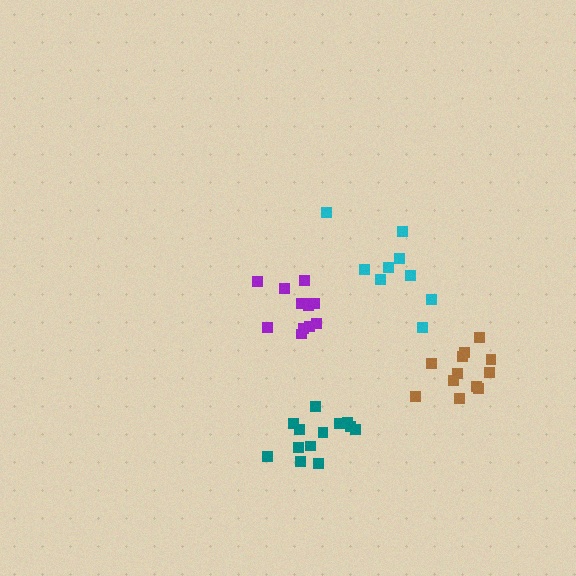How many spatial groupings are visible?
There are 4 spatial groupings.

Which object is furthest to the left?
The purple cluster is leftmost.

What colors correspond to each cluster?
The clusters are colored: teal, brown, purple, cyan.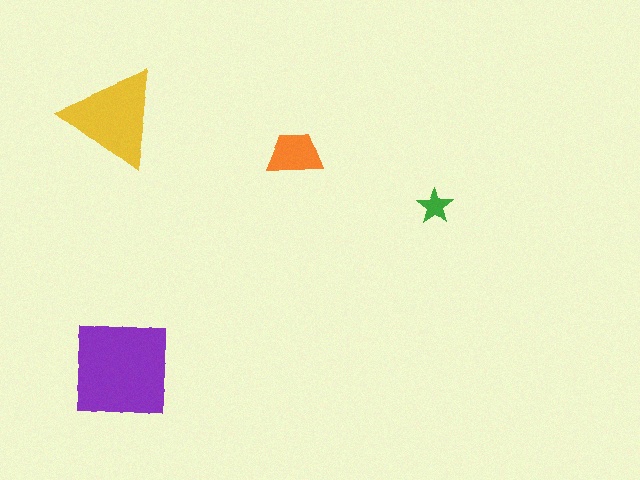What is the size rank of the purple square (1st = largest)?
1st.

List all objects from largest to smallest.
The purple square, the yellow triangle, the orange trapezoid, the green star.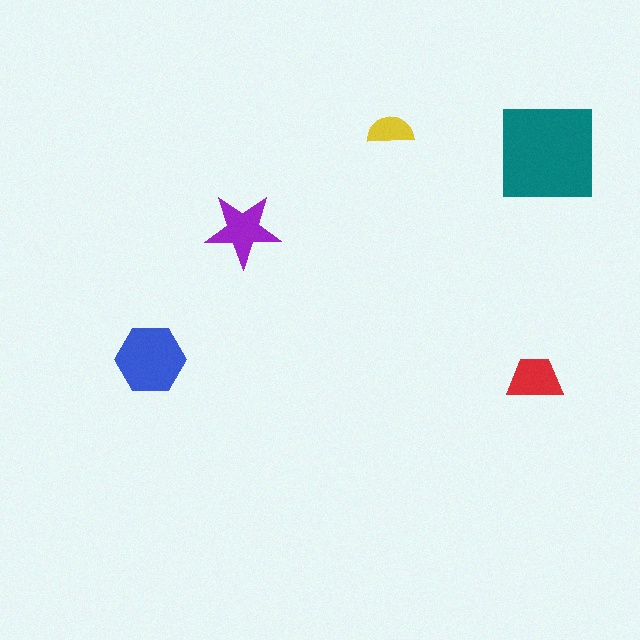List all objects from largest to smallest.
The teal square, the blue hexagon, the purple star, the red trapezoid, the yellow semicircle.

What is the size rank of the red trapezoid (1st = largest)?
4th.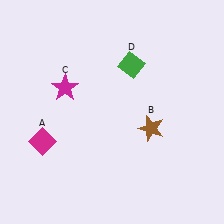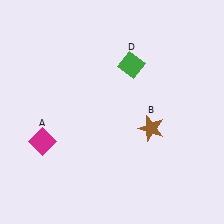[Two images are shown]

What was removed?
The magenta star (C) was removed in Image 2.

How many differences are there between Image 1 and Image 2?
There is 1 difference between the two images.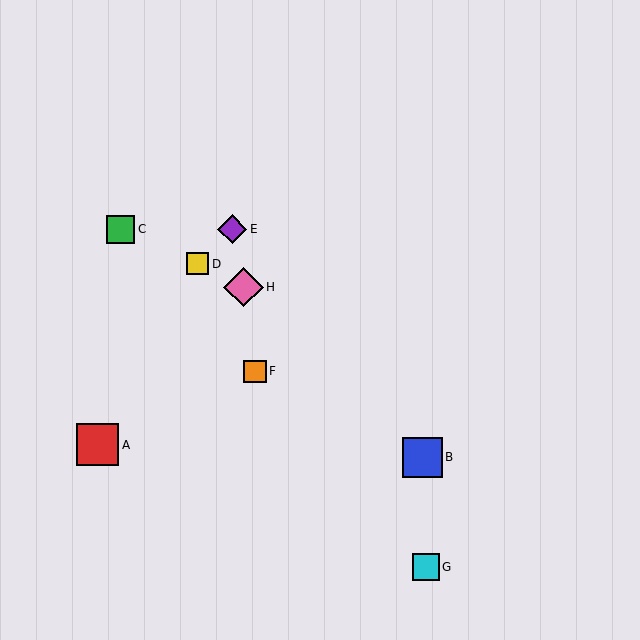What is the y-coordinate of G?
Object G is at y≈567.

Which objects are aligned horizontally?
Objects C, E are aligned horizontally.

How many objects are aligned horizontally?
2 objects (C, E) are aligned horizontally.